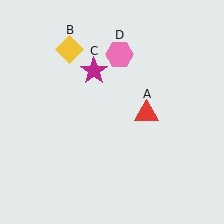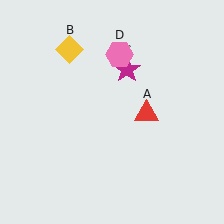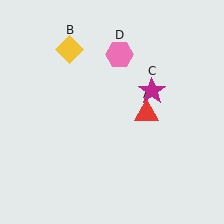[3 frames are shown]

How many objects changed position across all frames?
1 object changed position: magenta star (object C).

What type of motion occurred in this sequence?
The magenta star (object C) rotated clockwise around the center of the scene.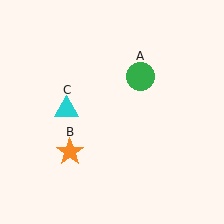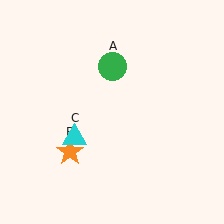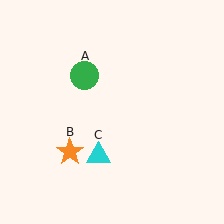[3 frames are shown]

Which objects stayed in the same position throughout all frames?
Orange star (object B) remained stationary.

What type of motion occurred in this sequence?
The green circle (object A), cyan triangle (object C) rotated counterclockwise around the center of the scene.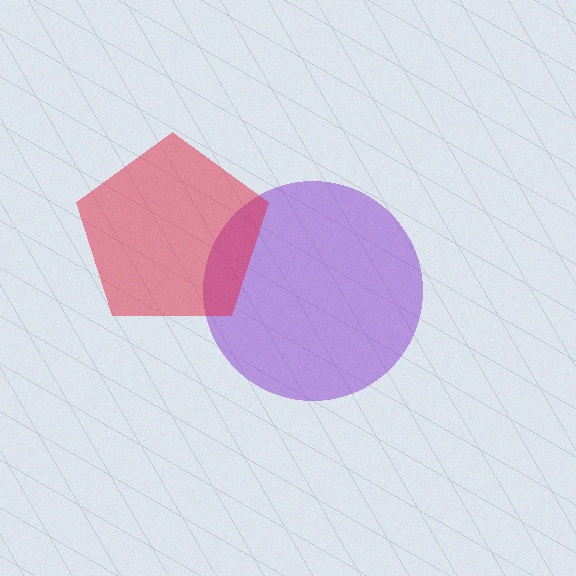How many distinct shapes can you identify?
There are 2 distinct shapes: a purple circle, a red pentagon.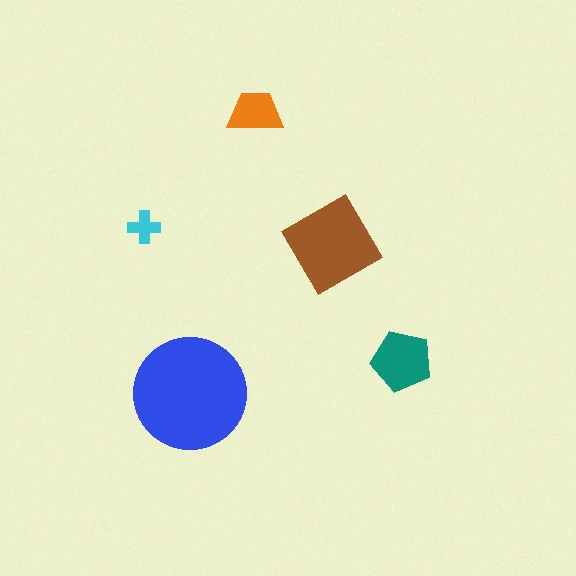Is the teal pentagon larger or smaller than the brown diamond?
Smaller.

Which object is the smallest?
The cyan cross.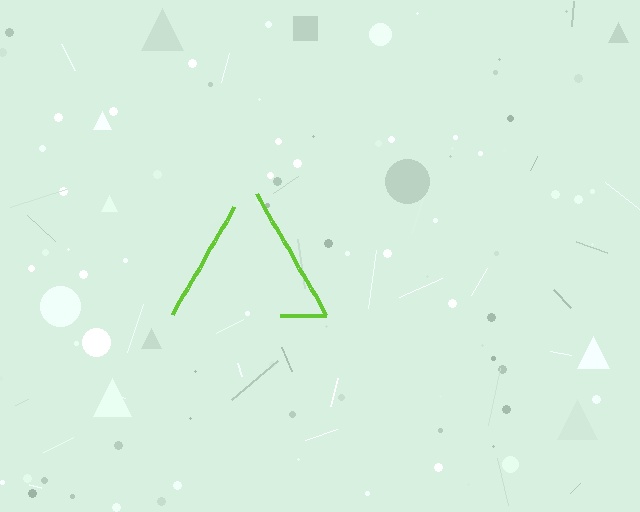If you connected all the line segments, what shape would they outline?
They would outline a triangle.